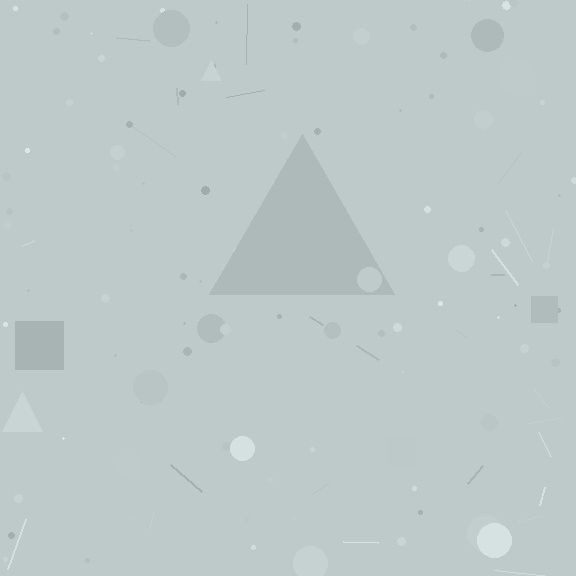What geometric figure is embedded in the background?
A triangle is embedded in the background.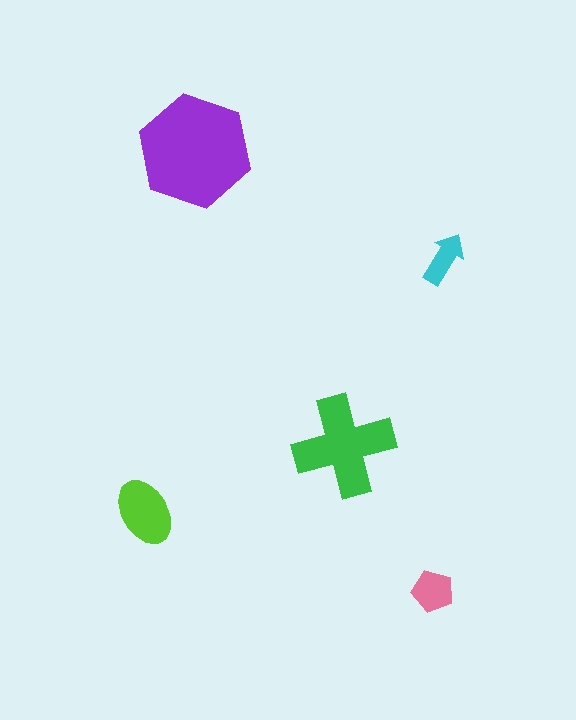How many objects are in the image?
There are 5 objects in the image.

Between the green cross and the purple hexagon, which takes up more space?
The purple hexagon.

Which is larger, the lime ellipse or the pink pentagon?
The lime ellipse.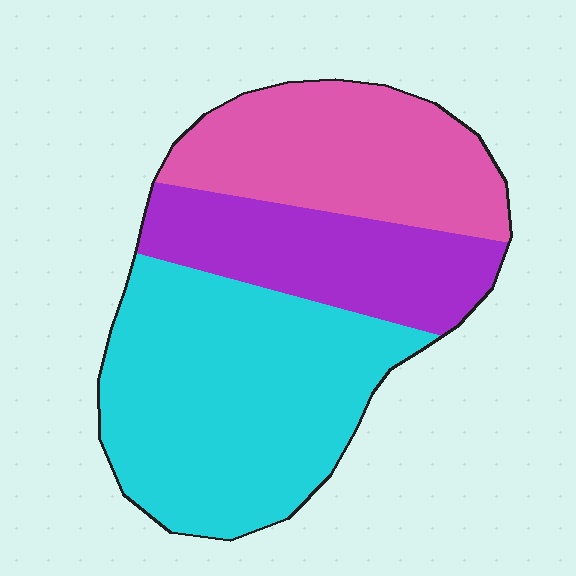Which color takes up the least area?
Purple, at roughly 25%.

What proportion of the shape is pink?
Pink covers 29% of the shape.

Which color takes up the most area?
Cyan, at roughly 45%.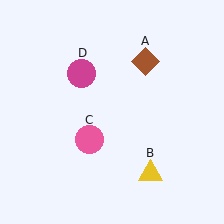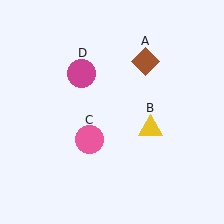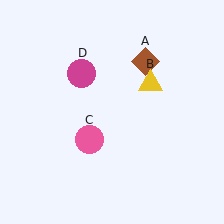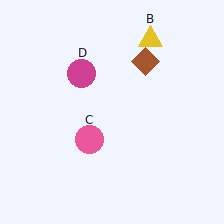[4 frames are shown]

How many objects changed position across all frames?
1 object changed position: yellow triangle (object B).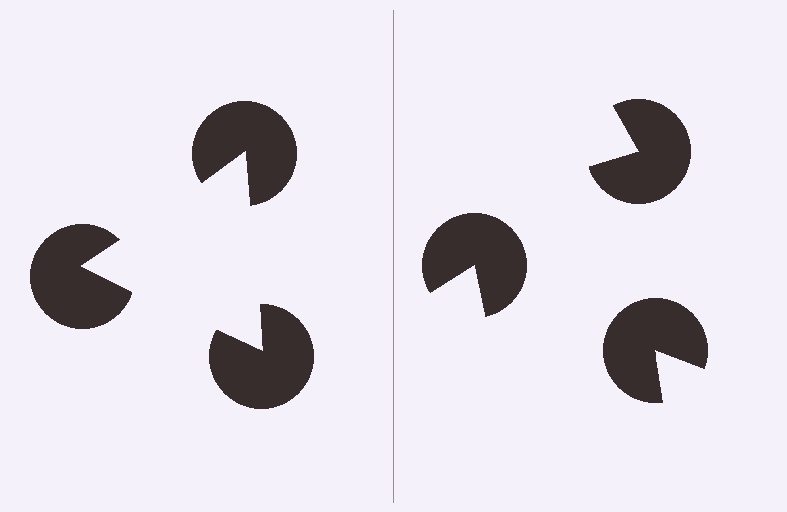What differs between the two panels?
The pac-man discs are positioned identically on both sides; only the wedge orientations differ. On the left they align to a triangle; on the right they are misaligned.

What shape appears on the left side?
An illusory triangle.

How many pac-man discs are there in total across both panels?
6 — 3 on each side.